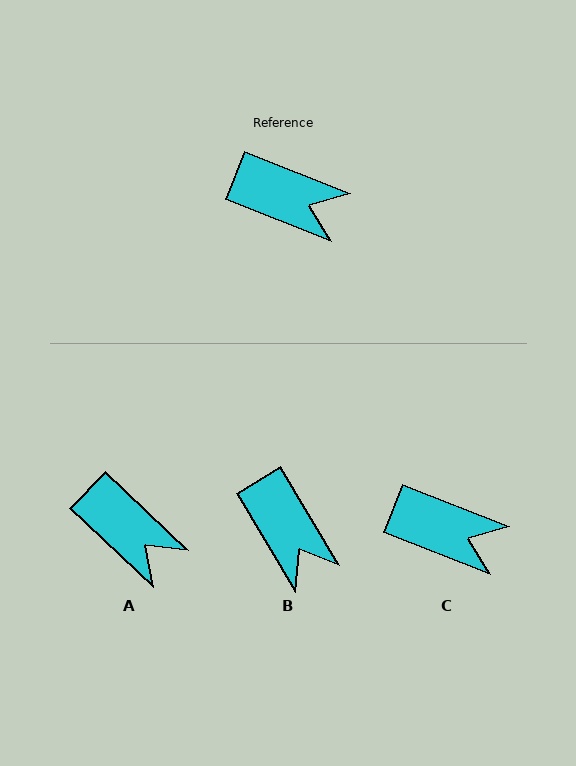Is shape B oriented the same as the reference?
No, it is off by about 37 degrees.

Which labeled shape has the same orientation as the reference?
C.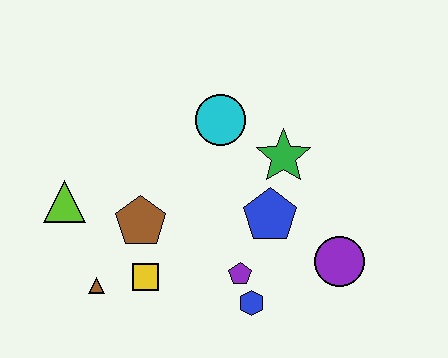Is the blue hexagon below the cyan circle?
Yes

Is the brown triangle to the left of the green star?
Yes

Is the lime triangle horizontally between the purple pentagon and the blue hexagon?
No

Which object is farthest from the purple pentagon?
The lime triangle is farthest from the purple pentagon.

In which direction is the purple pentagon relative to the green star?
The purple pentagon is below the green star.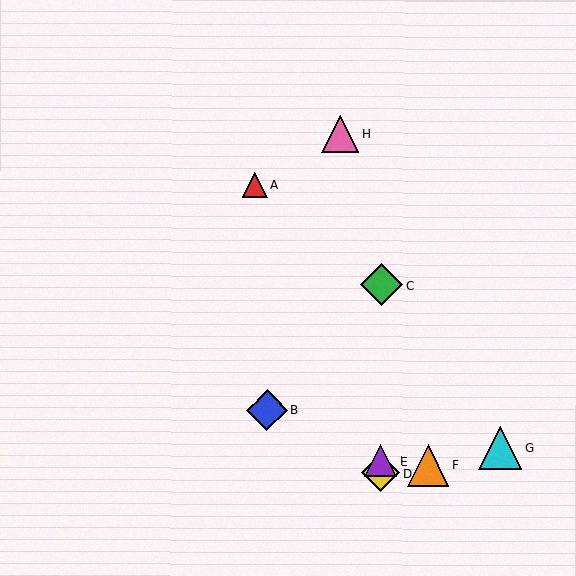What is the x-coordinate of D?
Object D is at x≈381.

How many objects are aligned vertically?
3 objects (C, D, E) are aligned vertically.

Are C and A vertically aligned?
No, C is at x≈381 and A is at x≈255.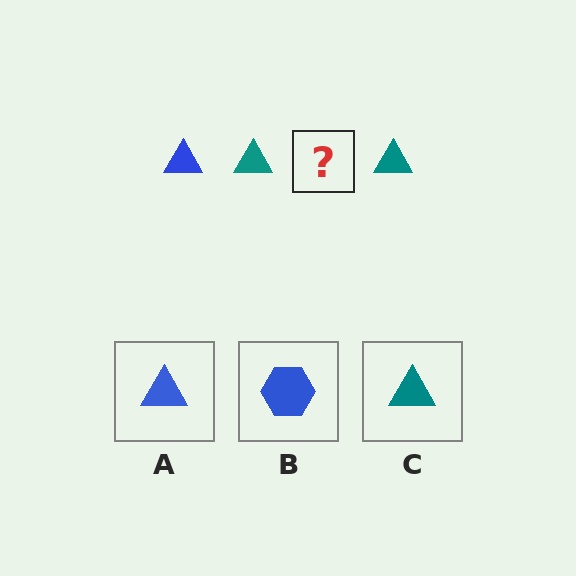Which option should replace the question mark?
Option A.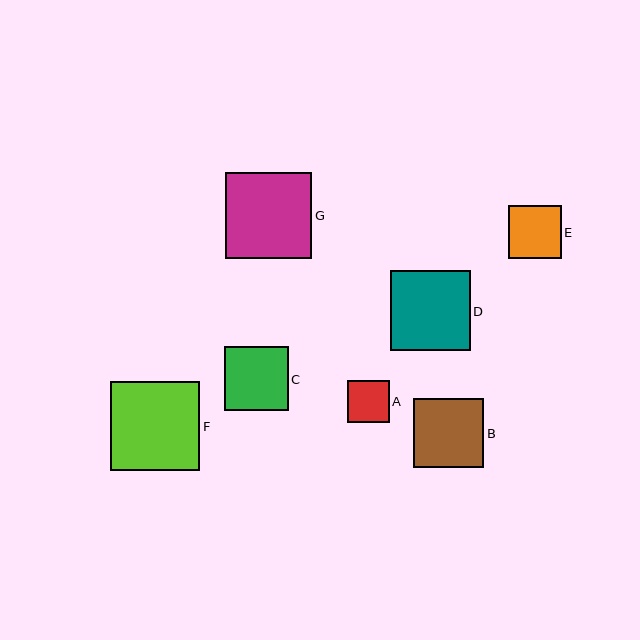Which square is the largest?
Square F is the largest with a size of approximately 89 pixels.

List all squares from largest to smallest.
From largest to smallest: F, G, D, B, C, E, A.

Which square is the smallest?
Square A is the smallest with a size of approximately 41 pixels.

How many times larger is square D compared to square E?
Square D is approximately 1.5 times the size of square E.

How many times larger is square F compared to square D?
Square F is approximately 1.1 times the size of square D.